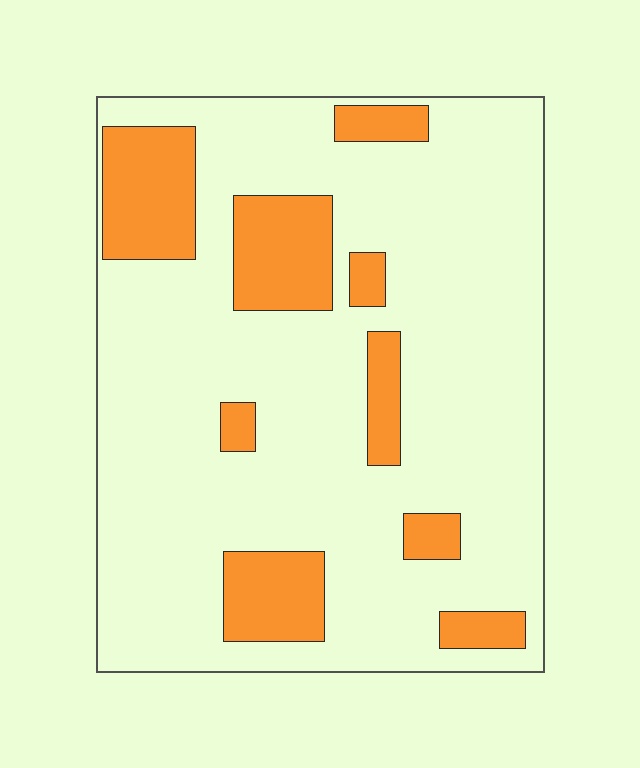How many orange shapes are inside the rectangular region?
9.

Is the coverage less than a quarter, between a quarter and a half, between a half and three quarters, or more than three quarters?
Less than a quarter.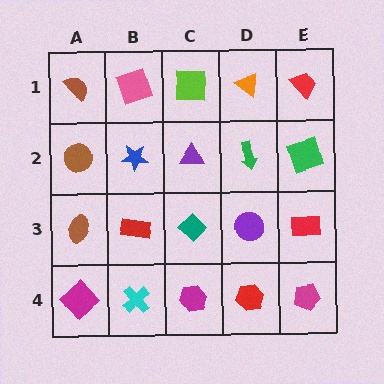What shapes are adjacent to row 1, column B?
A blue star (row 2, column B), a brown semicircle (row 1, column A), a lime square (row 1, column C).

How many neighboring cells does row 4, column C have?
3.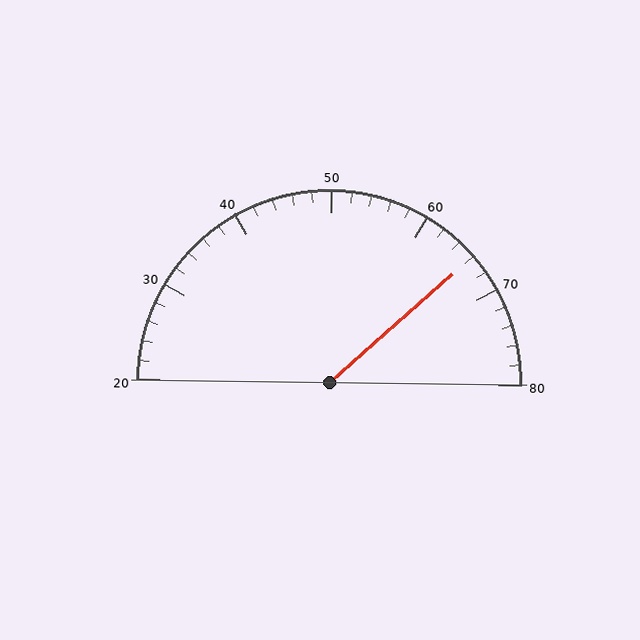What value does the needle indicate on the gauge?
The needle indicates approximately 66.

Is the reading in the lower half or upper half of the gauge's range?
The reading is in the upper half of the range (20 to 80).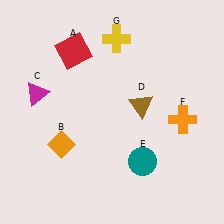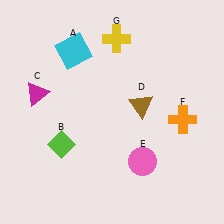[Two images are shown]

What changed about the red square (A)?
In Image 1, A is red. In Image 2, it changed to cyan.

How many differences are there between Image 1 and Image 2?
There are 3 differences between the two images.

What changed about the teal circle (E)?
In Image 1, E is teal. In Image 2, it changed to pink.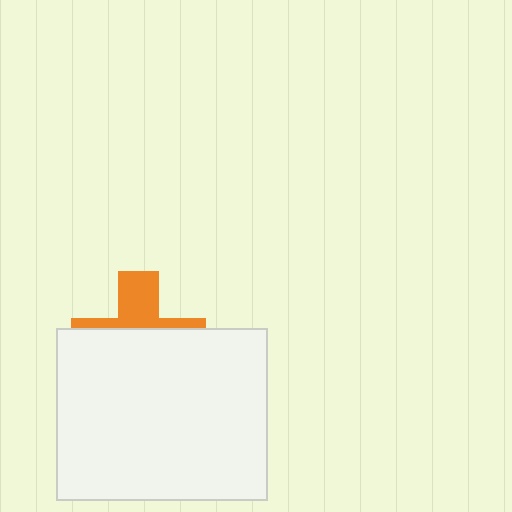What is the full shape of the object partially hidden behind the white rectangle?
The partially hidden object is an orange cross.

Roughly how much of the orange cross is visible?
A small part of it is visible (roughly 34%).